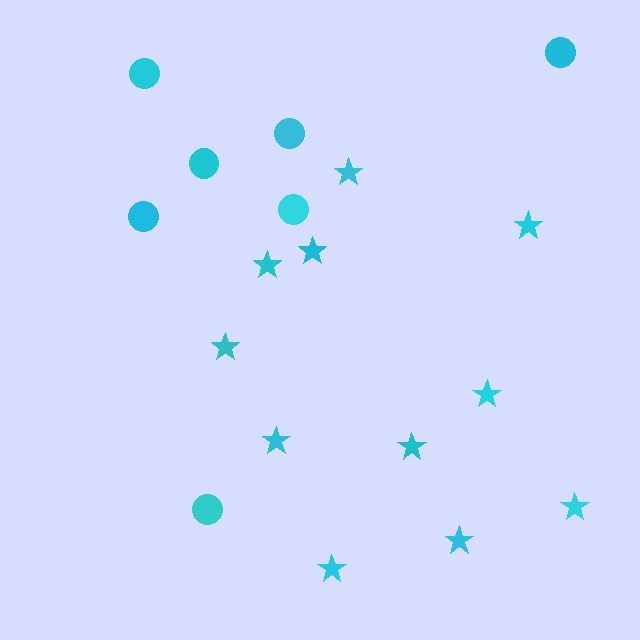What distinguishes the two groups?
There are 2 groups: one group of stars (11) and one group of circles (7).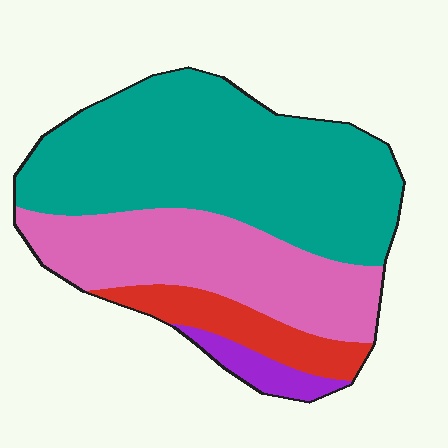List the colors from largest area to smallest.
From largest to smallest: teal, pink, red, purple.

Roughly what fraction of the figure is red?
Red covers about 10% of the figure.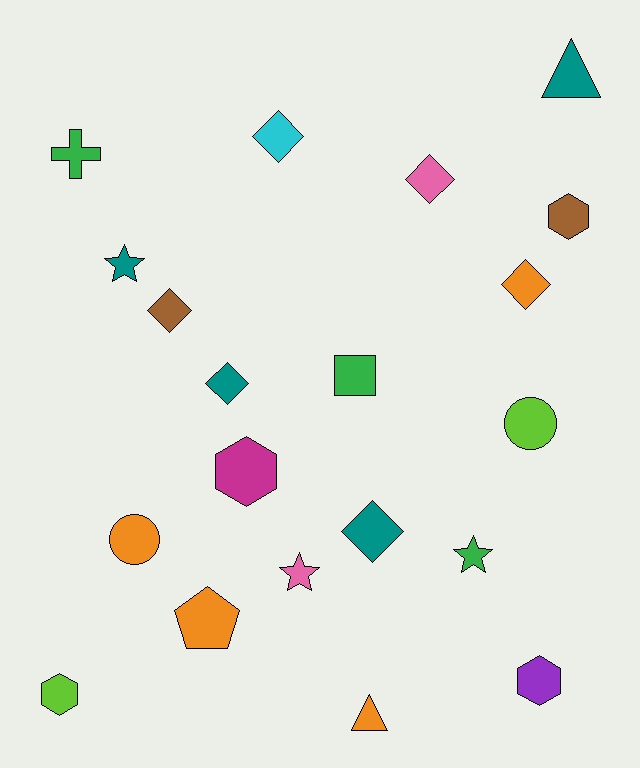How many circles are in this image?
There are 2 circles.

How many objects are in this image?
There are 20 objects.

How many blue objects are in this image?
There are no blue objects.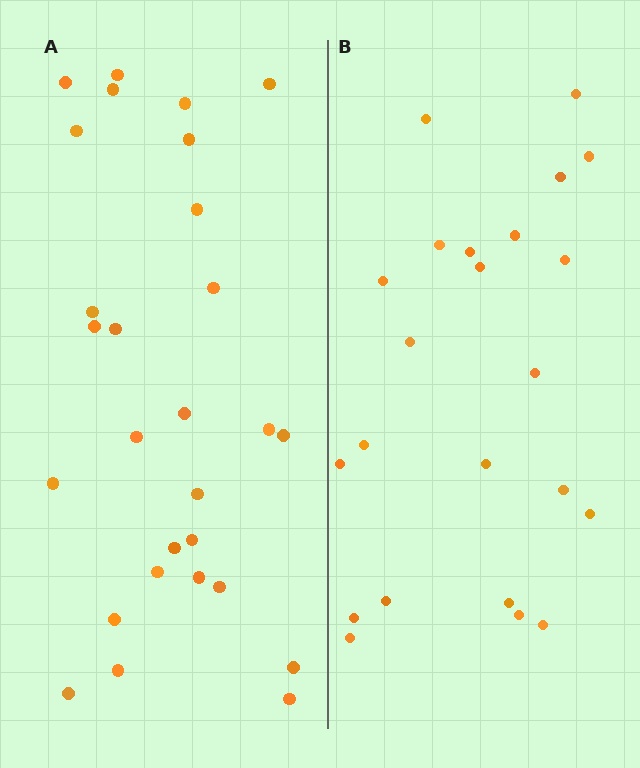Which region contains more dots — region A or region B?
Region A (the left region) has more dots.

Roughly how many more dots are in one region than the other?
Region A has about 5 more dots than region B.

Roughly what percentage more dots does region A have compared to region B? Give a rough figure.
About 20% more.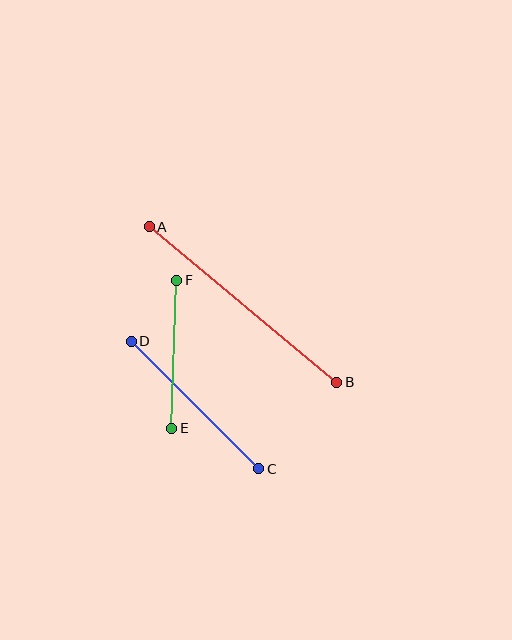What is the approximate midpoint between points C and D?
The midpoint is at approximately (195, 405) pixels.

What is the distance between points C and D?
The distance is approximately 180 pixels.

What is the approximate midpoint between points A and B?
The midpoint is at approximately (243, 304) pixels.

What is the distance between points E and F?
The distance is approximately 148 pixels.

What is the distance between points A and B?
The distance is approximately 244 pixels.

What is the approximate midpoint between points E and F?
The midpoint is at approximately (174, 354) pixels.